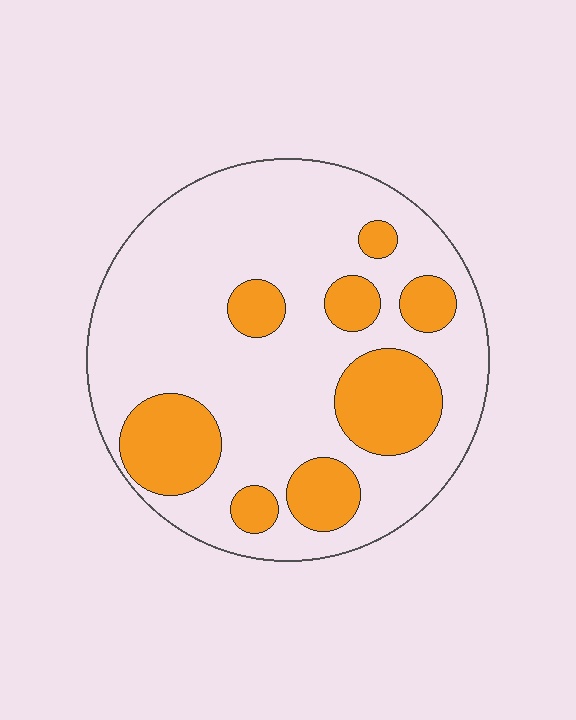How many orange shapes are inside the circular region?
8.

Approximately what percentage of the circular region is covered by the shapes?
Approximately 25%.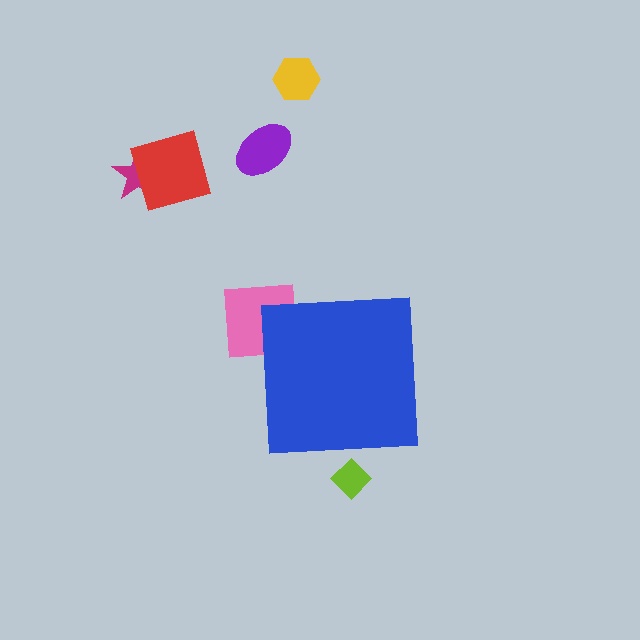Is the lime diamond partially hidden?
Yes, the lime diamond is partially hidden behind the blue square.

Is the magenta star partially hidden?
No, the magenta star is fully visible.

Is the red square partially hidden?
No, the red square is fully visible.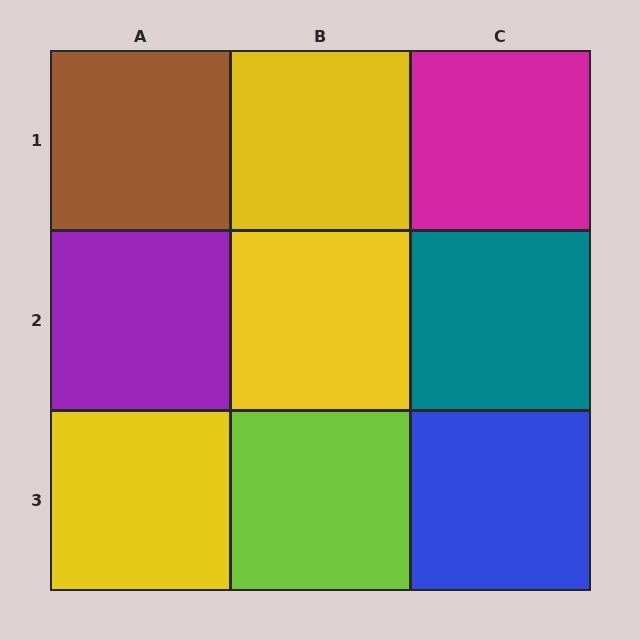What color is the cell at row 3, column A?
Yellow.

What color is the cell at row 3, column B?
Lime.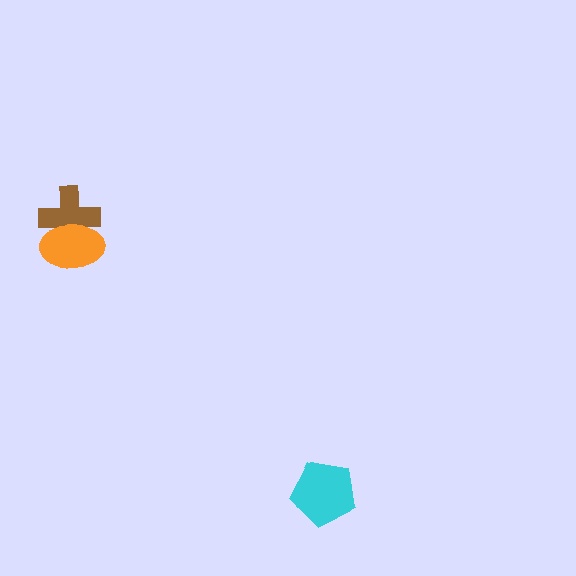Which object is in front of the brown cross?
The orange ellipse is in front of the brown cross.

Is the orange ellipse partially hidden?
No, no other shape covers it.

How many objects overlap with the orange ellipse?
1 object overlaps with the orange ellipse.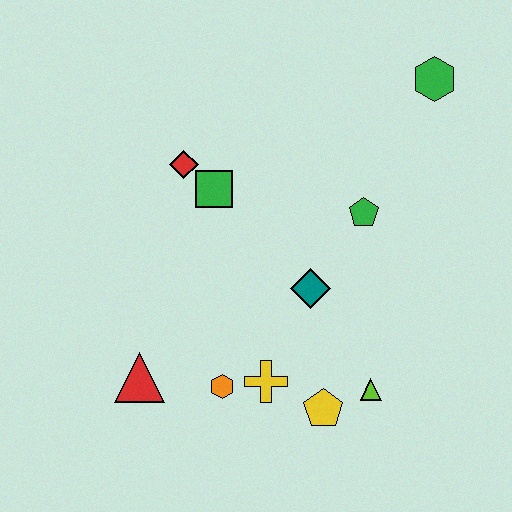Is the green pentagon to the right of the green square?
Yes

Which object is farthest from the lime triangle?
The green hexagon is farthest from the lime triangle.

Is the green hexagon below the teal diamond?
No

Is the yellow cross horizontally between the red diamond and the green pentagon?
Yes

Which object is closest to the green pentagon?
The teal diamond is closest to the green pentagon.